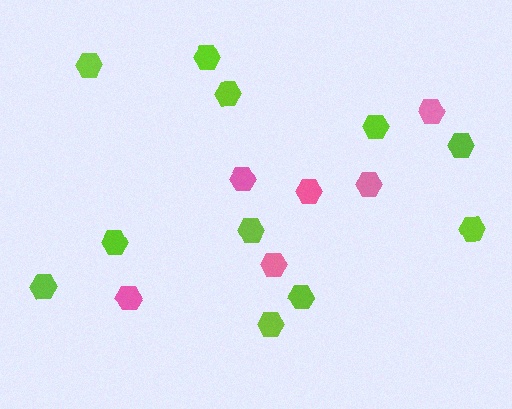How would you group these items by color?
There are 2 groups: one group of lime hexagons (11) and one group of pink hexagons (6).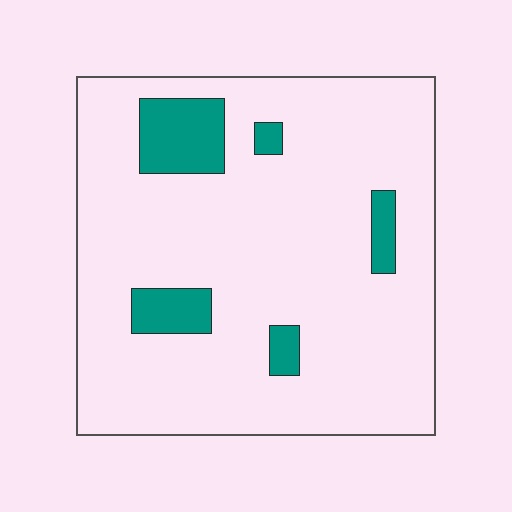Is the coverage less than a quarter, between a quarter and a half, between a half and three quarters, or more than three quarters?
Less than a quarter.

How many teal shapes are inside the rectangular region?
5.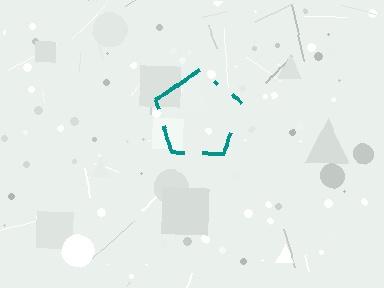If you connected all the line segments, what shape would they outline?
They would outline a pentagon.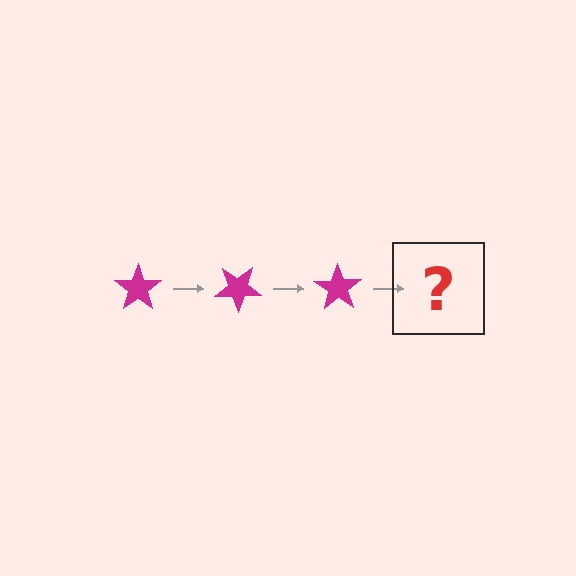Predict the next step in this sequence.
The next step is a magenta star rotated 105 degrees.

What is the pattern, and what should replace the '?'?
The pattern is that the star rotates 35 degrees each step. The '?' should be a magenta star rotated 105 degrees.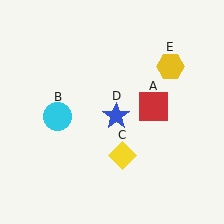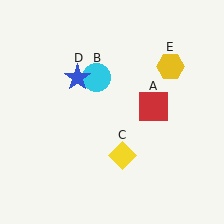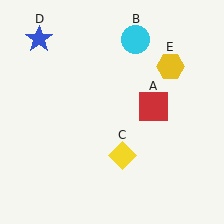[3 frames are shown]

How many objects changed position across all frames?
2 objects changed position: cyan circle (object B), blue star (object D).